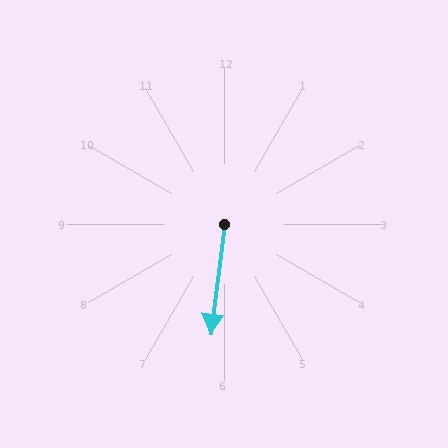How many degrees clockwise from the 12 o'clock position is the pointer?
Approximately 187 degrees.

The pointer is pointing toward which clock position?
Roughly 6 o'clock.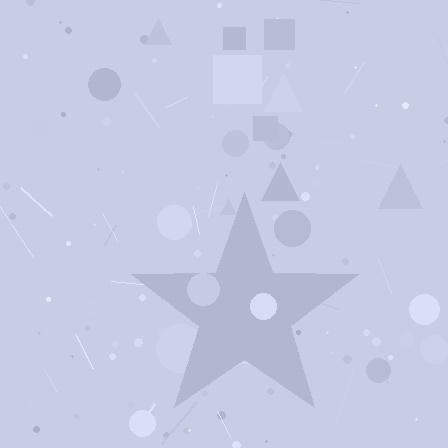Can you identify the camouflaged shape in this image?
The camouflaged shape is a star.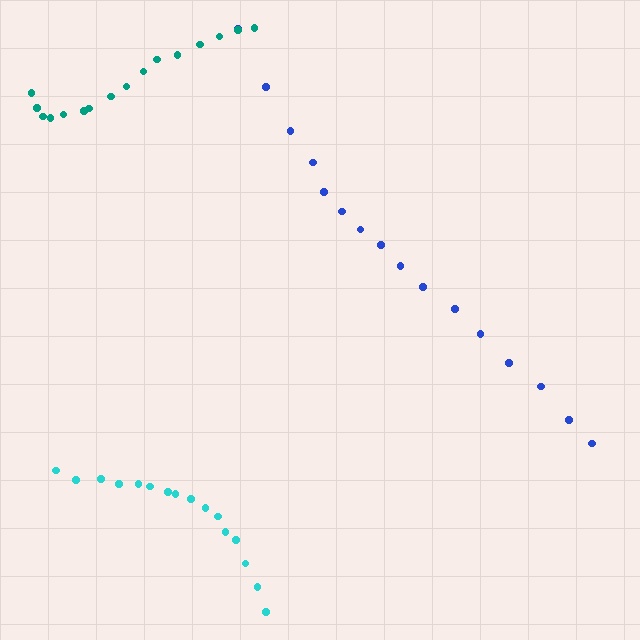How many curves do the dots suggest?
There are 3 distinct paths.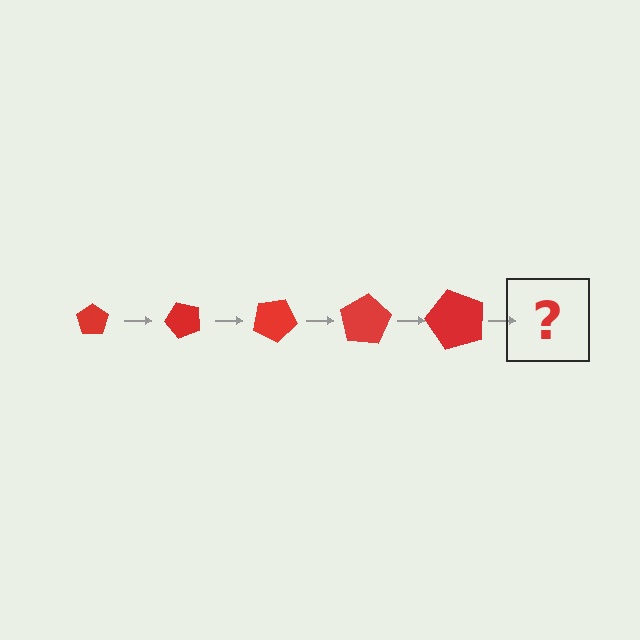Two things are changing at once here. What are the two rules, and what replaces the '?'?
The two rules are that the pentagon grows larger each step and it rotates 50 degrees each step. The '?' should be a pentagon, larger than the previous one and rotated 250 degrees from the start.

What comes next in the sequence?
The next element should be a pentagon, larger than the previous one and rotated 250 degrees from the start.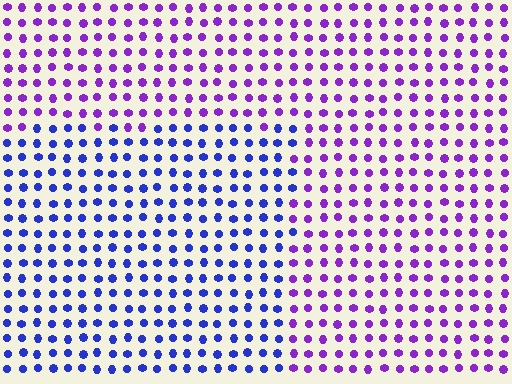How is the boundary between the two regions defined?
The boundary is defined purely by a slight shift in hue (about 43 degrees). Spacing, size, and orientation are identical on both sides.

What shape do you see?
I see a rectangle.